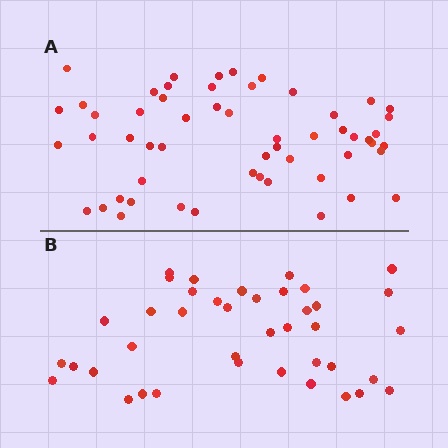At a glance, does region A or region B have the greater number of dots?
Region A (the top region) has more dots.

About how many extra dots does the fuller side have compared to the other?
Region A has approximately 15 more dots than region B.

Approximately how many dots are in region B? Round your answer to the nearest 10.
About 40 dots.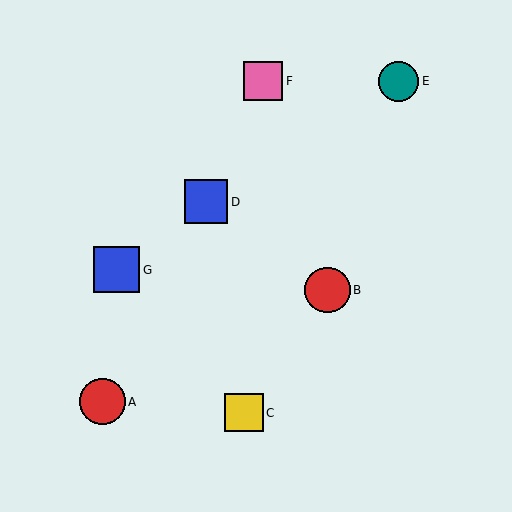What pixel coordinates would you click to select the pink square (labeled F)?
Click at (263, 81) to select the pink square F.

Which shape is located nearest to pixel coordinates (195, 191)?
The blue square (labeled D) at (206, 202) is nearest to that location.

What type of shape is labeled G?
Shape G is a blue square.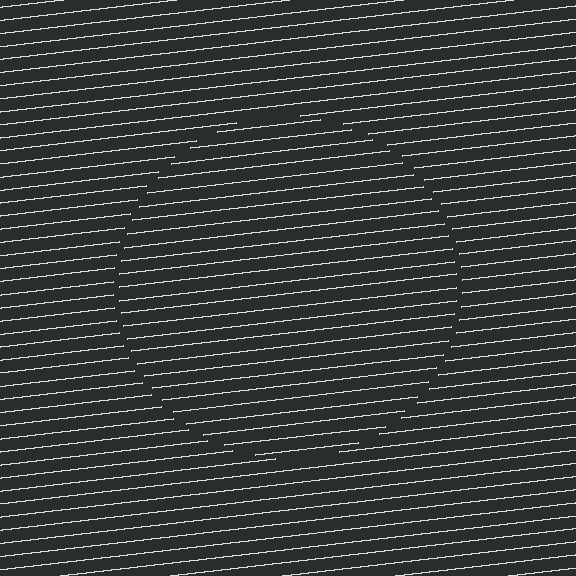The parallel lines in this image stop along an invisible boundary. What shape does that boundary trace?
An illusory circle. The interior of the shape contains the same grating, shifted by half a period — the contour is defined by the phase discontinuity where line-ends from the inner and outer gratings abut.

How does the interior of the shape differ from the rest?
The interior of the shape contains the same grating, shifted by half a period — the contour is defined by the phase discontinuity where line-ends from the inner and outer gratings abut.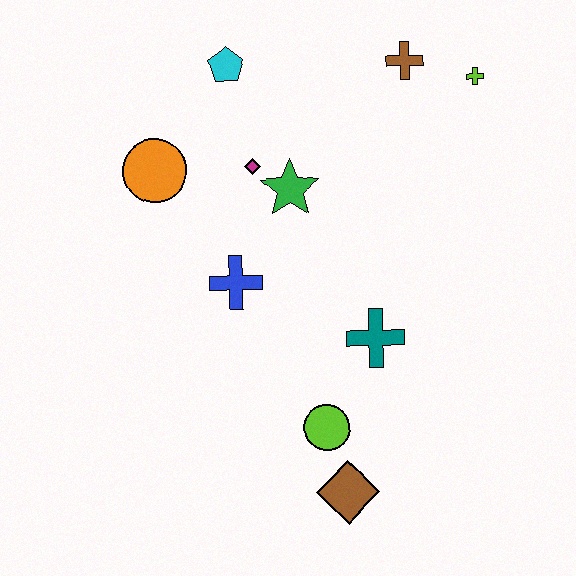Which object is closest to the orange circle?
The magenta diamond is closest to the orange circle.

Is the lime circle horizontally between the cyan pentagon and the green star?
No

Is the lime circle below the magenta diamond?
Yes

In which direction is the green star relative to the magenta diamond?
The green star is to the right of the magenta diamond.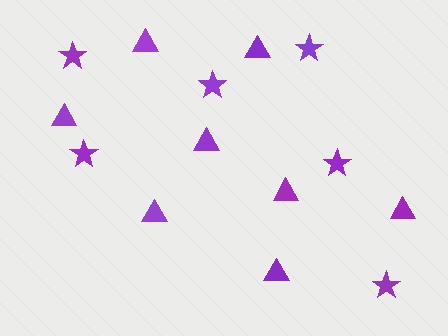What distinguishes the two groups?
There are 2 groups: one group of triangles (8) and one group of stars (6).